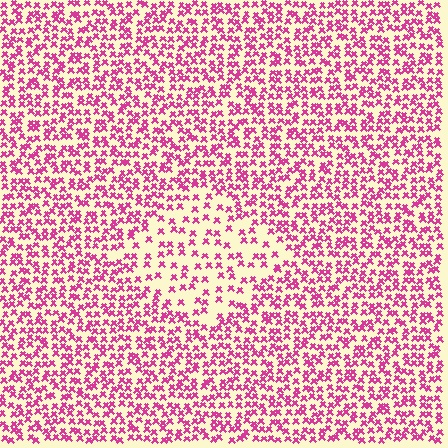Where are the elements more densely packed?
The elements are more densely packed outside the diamond boundary.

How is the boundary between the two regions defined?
The boundary is defined by a change in element density (approximately 2.0x ratio). All elements are the same color, size, and shape.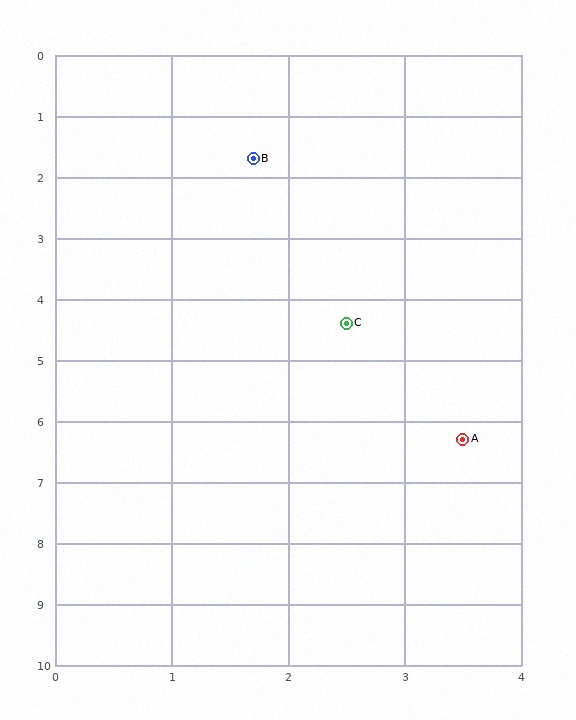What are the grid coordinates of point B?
Point B is at approximately (1.7, 1.7).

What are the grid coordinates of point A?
Point A is at approximately (3.5, 6.3).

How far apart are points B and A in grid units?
Points B and A are about 4.9 grid units apart.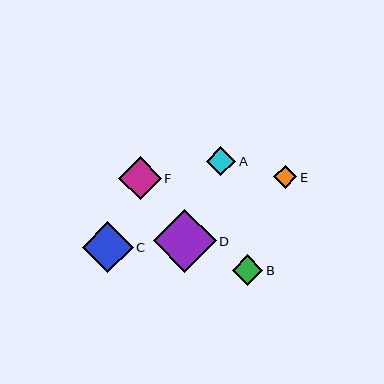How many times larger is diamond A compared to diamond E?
Diamond A is approximately 1.3 times the size of diamond E.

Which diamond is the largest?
Diamond D is the largest with a size of approximately 63 pixels.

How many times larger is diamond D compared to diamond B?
Diamond D is approximately 2.1 times the size of diamond B.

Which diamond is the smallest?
Diamond E is the smallest with a size of approximately 23 pixels.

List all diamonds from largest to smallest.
From largest to smallest: D, C, F, B, A, E.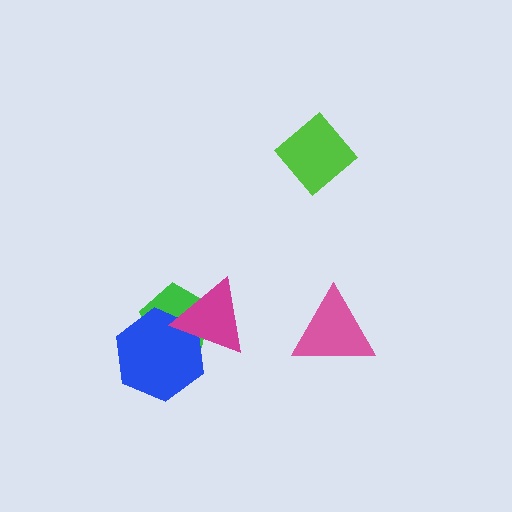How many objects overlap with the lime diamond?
0 objects overlap with the lime diamond.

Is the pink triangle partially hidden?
No, no other shape covers it.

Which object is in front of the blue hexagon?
The magenta triangle is in front of the blue hexagon.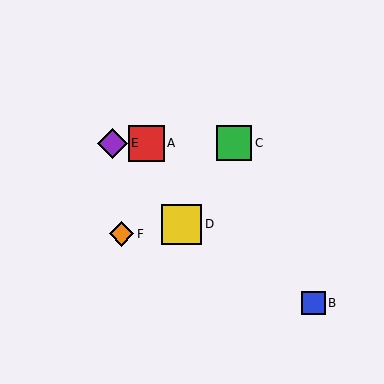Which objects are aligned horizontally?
Objects A, C, E are aligned horizontally.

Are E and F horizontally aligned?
No, E is at y≈143 and F is at y≈234.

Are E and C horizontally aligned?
Yes, both are at y≈143.